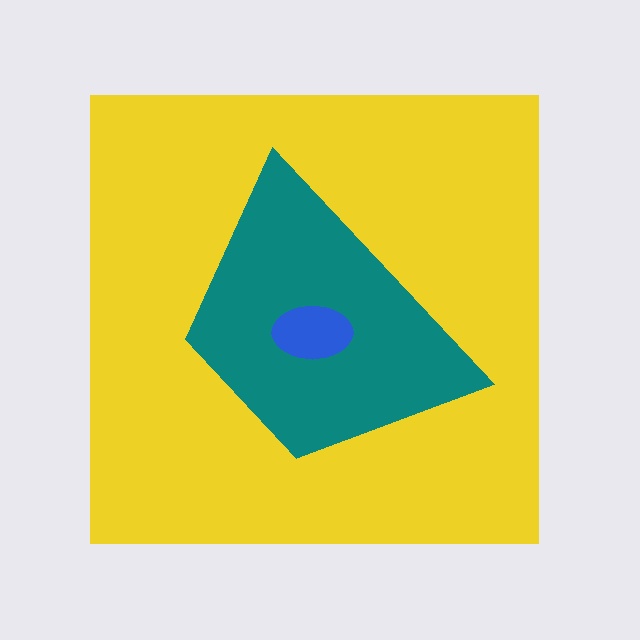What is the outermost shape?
The yellow square.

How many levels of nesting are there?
3.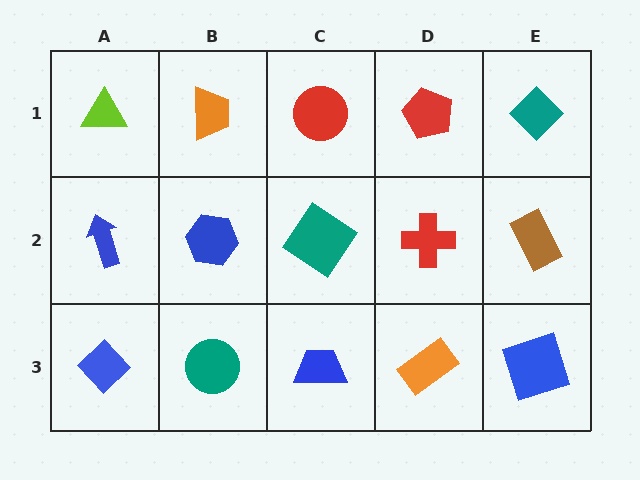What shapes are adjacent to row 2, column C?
A red circle (row 1, column C), a blue trapezoid (row 3, column C), a blue hexagon (row 2, column B), a red cross (row 2, column D).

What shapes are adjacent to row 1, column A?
A blue arrow (row 2, column A), an orange trapezoid (row 1, column B).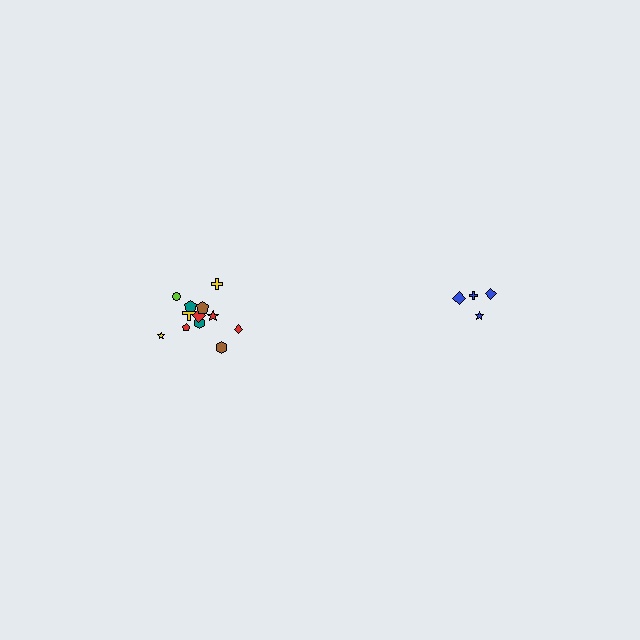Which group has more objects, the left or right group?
The left group.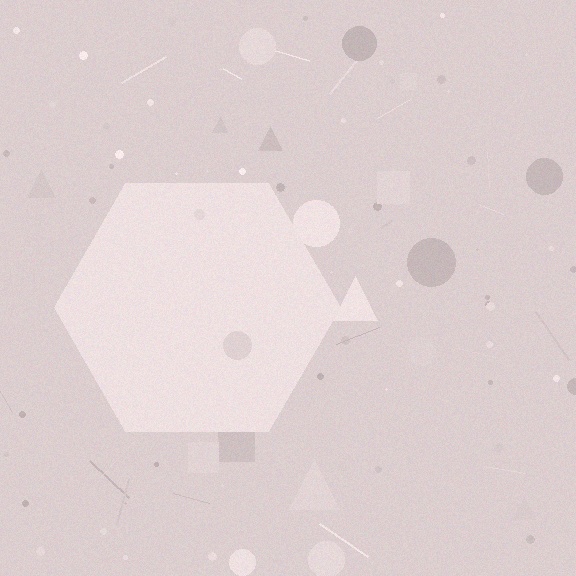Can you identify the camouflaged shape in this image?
The camouflaged shape is a hexagon.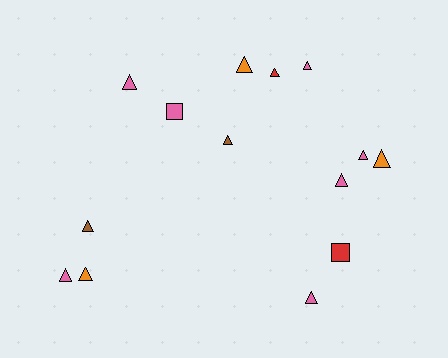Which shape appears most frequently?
Triangle, with 12 objects.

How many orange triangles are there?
There are 3 orange triangles.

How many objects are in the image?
There are 14 objects.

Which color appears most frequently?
Pink, with 7 objects.